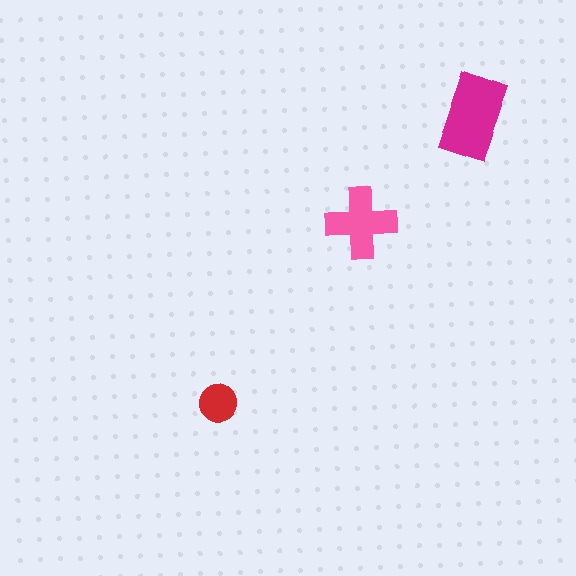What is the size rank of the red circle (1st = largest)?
3rd.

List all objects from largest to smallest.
The magenta rectangle, the pink cross, the red circle.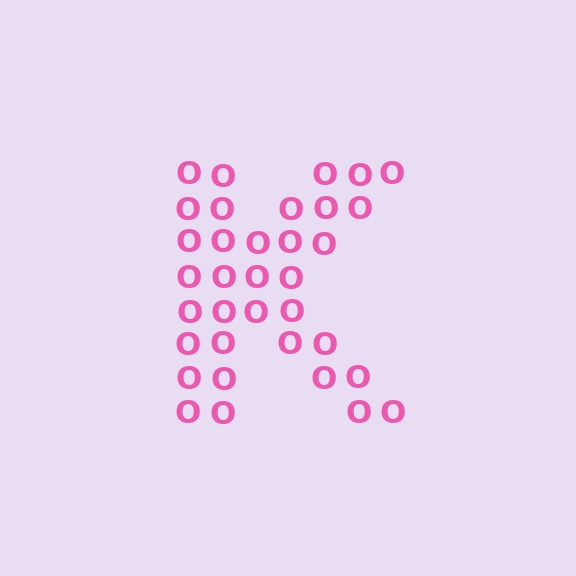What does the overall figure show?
The overall figure shows the letter K.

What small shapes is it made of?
It is made of small letter O's.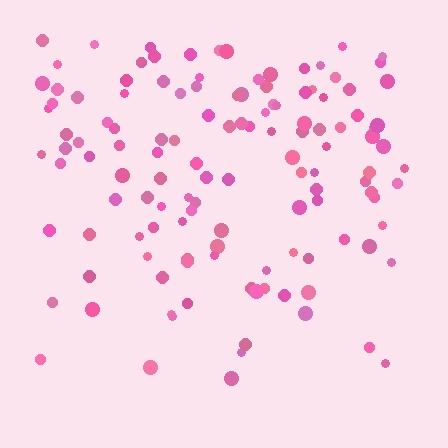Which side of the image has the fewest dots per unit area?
The bottom.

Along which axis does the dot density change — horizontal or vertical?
Vertical.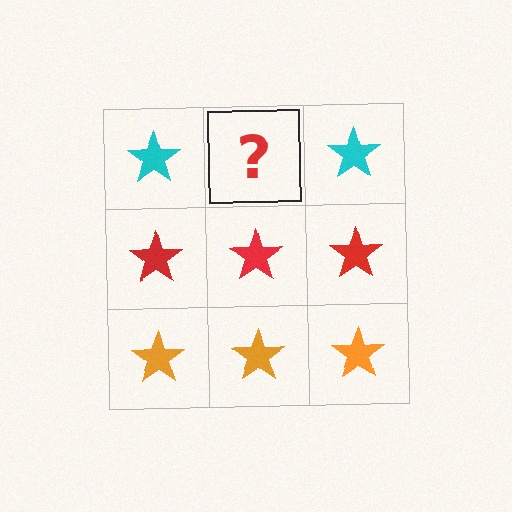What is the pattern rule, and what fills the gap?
The rule is that each row has a consistent color. The gap should be filled with a cyan star.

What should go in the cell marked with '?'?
The missing cell should contain a cyan star.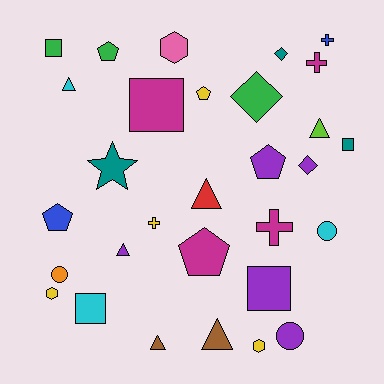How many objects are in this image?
There are 30 objects.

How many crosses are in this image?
There are 4 crosses.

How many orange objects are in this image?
There is 1 orange object.